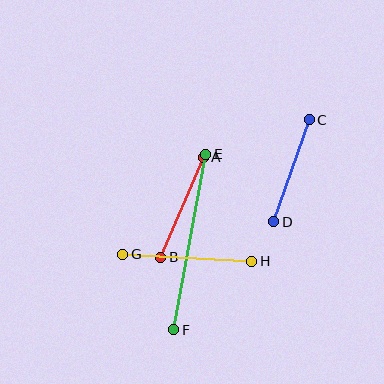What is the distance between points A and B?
The distance is approximately 109 pixels.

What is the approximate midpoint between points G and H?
The midpoint is at approximately (187, 258) pixels.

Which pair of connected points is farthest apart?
Points E and F are farthest apart.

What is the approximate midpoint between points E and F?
The midpoint is at approximately (190, 242) pixels.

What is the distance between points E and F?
The distance is approximately 178 pixels.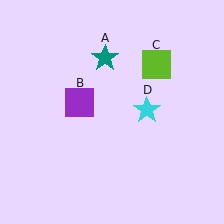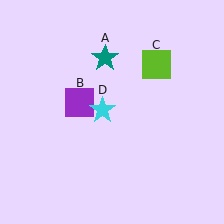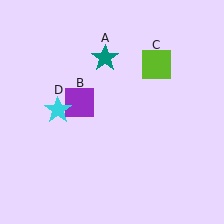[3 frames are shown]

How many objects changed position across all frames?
1 object changed position: cyan star (object D).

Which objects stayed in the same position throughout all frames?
Teal star (object A) and purple square (object B) and lime square (object C) remained stationary.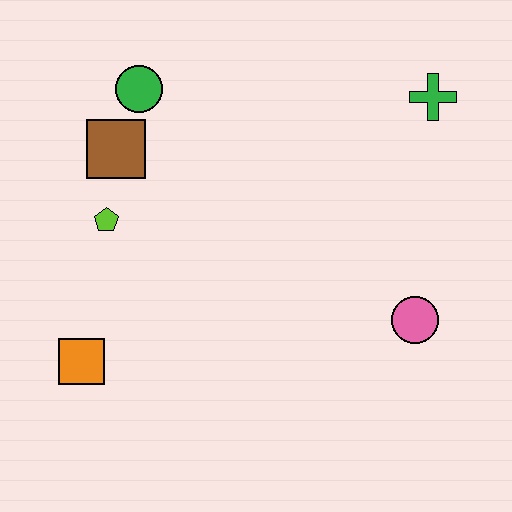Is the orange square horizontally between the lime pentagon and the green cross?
No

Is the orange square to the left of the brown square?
Yes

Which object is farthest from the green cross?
The orange square is farthest from the green cross.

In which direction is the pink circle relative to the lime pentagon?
The pink circle is to the right of the lime pentagon.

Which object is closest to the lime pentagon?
The brown square is closest to the lime pentagon.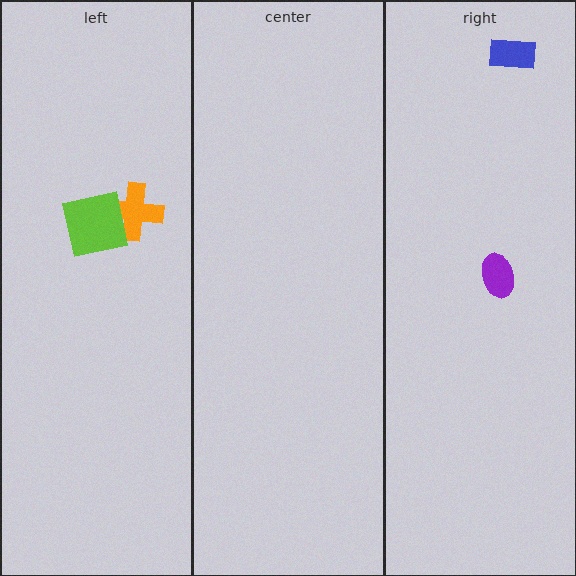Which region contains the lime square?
The left region.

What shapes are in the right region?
The purple ellipse, the blue rectangle.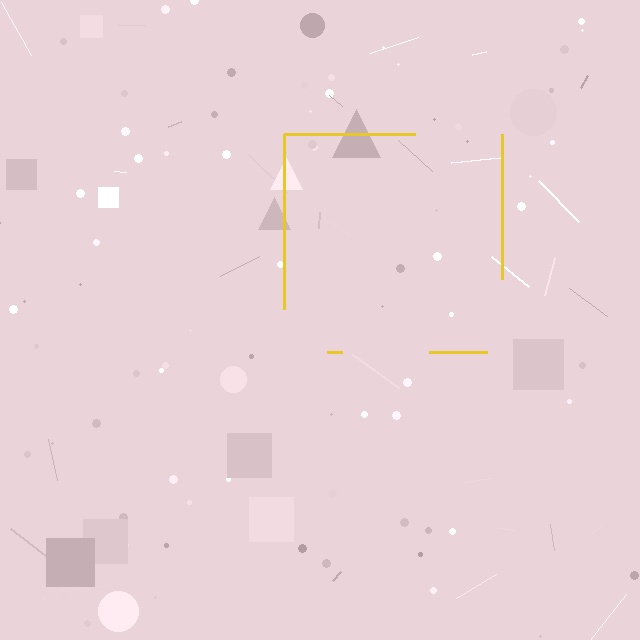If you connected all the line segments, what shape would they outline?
They would outline a square.